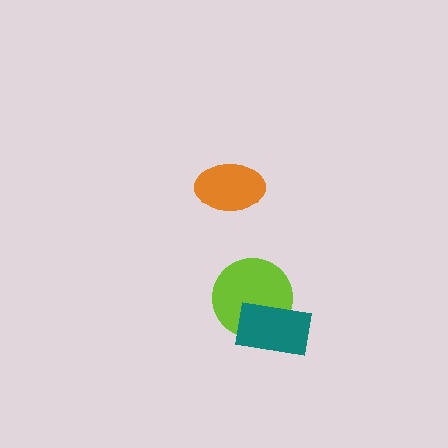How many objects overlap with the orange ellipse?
0 objects overlap with the orange ellipse.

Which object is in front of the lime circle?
The teal rectangle is in front of the lime circle.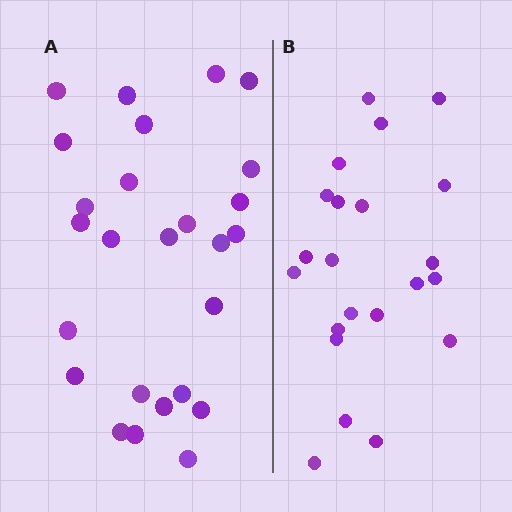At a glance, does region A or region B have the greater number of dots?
Region A (the left region) has more dots.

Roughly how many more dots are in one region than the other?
Region A has about 4 more dots than region B.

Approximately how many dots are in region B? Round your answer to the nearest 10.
About 20 dots. (The exact count is 22, which rounds to 20.)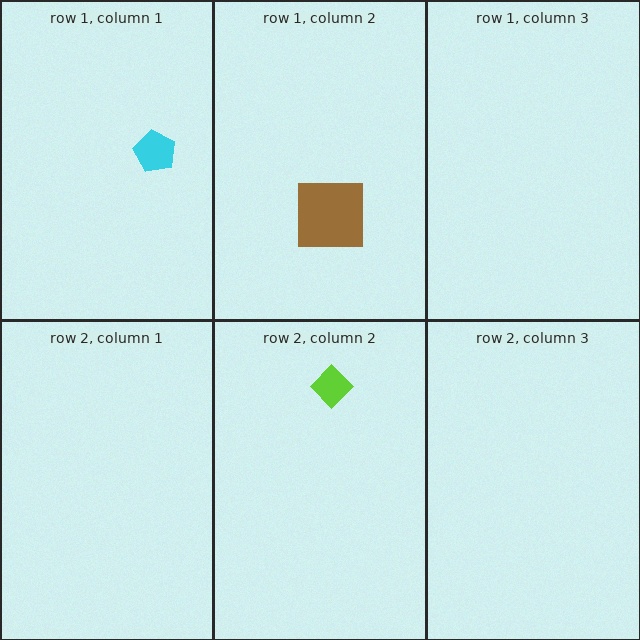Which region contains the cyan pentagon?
The row 1, column 1 region.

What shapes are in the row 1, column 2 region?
The brown square.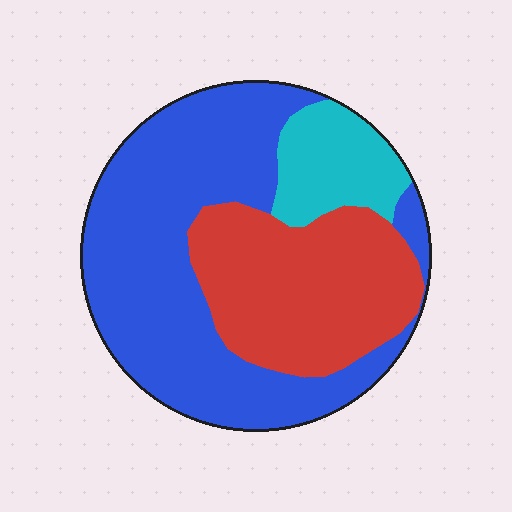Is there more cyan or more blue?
Blue.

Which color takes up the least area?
Cyan, at roughly 15%.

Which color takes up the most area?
Blue, at roughly 55%.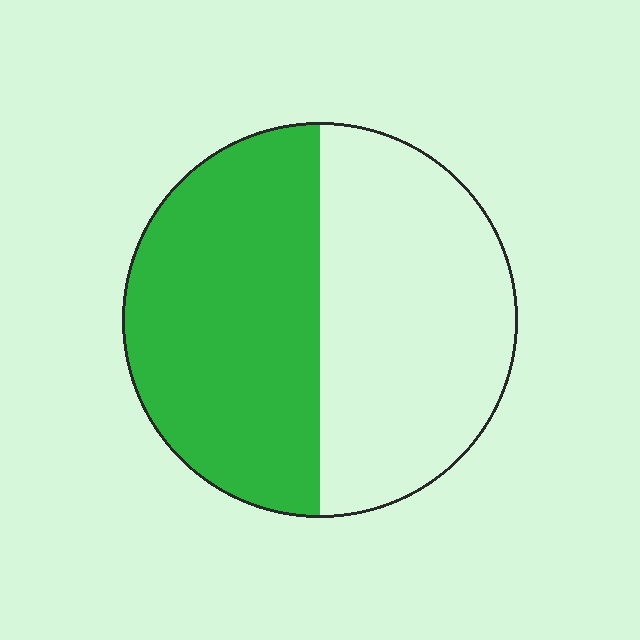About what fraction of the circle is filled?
About one half (1/2).